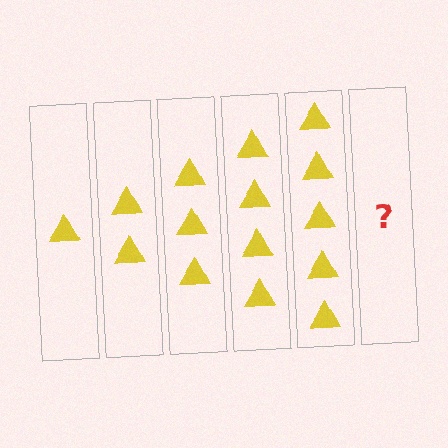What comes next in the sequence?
The next element should be 6 triangles.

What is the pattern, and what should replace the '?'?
The pattern is that each step adds one more triangle. The '?' should be 6 triangles.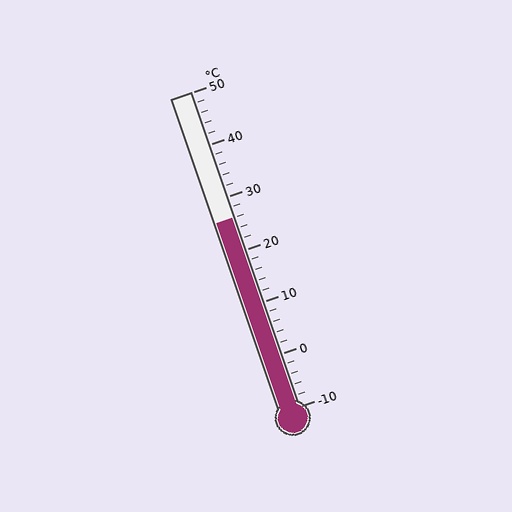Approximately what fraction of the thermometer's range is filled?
The thermometer is filled to approximately 60% of its range.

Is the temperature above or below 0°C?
The temperature is above 0°C.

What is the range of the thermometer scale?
The thermometer scale ranges from -10°C to 50°C.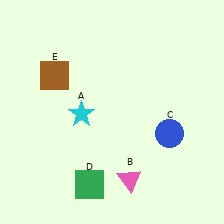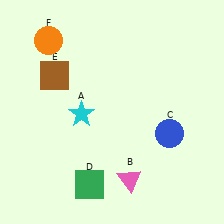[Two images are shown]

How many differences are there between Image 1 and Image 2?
There is 1 difference between the two images.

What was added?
An orange circle (F) was added in Image 2.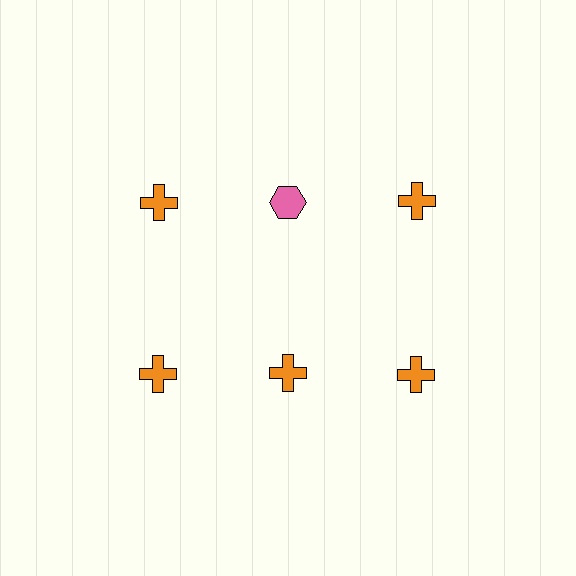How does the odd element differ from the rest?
It differs in both color (pink instead of orange) and shape (hexagon instead of cross).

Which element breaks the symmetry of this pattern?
The pink hexagon in the top row, second from left column breaks the symmetry. All other shapes are orange crosses.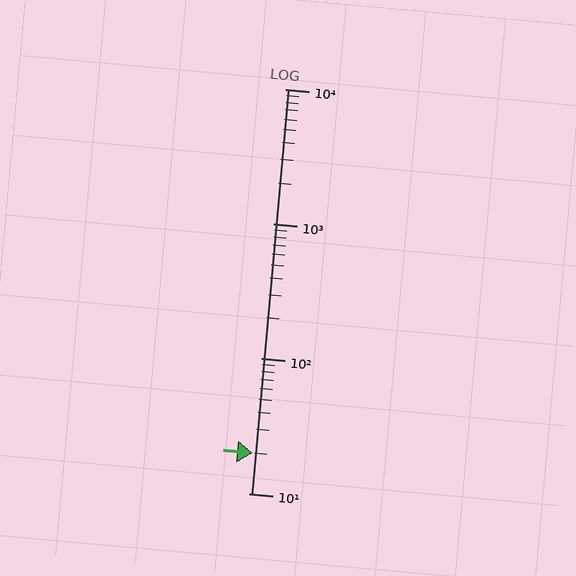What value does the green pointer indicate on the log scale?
The pointer indicates approximately 20.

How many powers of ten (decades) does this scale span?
The scale spans 3 decades, from 10 to 10000.